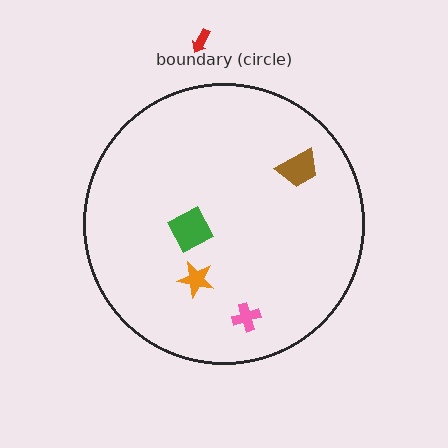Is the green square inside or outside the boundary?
Inside.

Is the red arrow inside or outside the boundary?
Outside.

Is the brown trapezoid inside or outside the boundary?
Inside.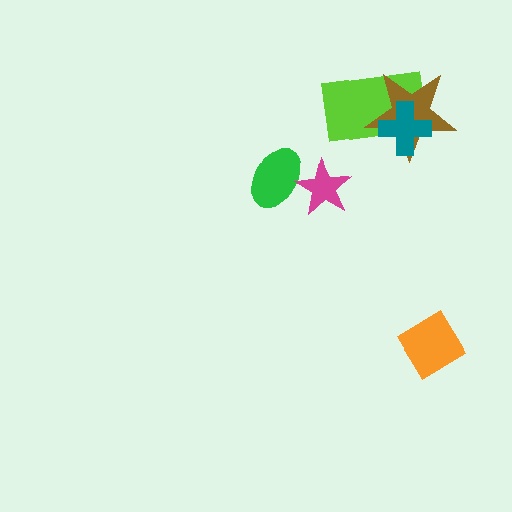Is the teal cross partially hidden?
No, no other shape covers it.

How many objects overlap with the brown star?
2 objects overlap with the brown star.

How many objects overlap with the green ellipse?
1 object overlaps with the green ellipse.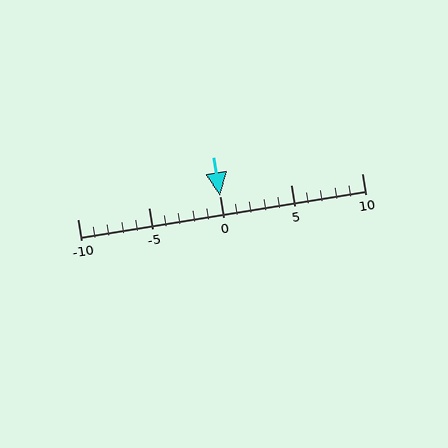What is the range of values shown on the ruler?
The ruler shows values from -10 to 10.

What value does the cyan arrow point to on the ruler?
The cyan arrow points to approximately 0.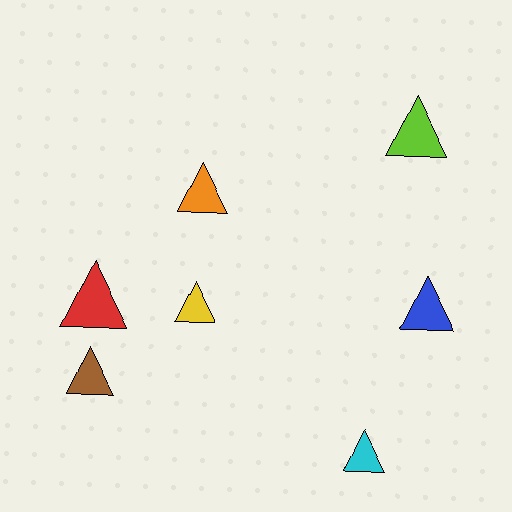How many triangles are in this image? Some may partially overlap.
There are 7 triangles.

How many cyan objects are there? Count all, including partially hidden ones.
There is 1 cyan object.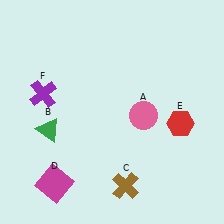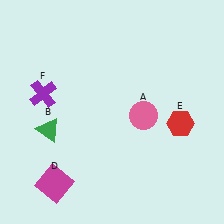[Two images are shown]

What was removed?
The brown cross (C) was removed in Image 2.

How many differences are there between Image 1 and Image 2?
There is 1 difference between the two images.